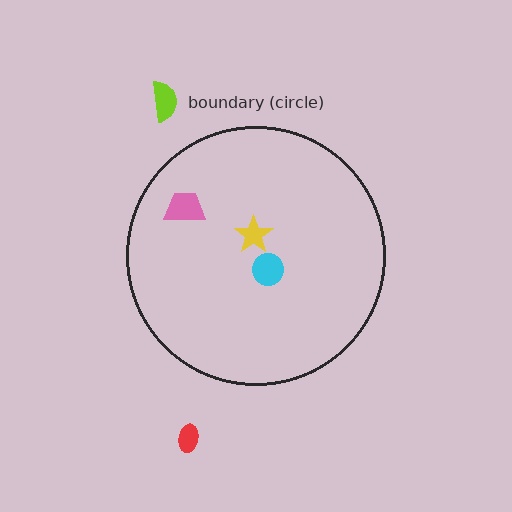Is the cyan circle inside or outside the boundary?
Inside.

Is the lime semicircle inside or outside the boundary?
Outside.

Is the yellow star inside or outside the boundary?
Inside.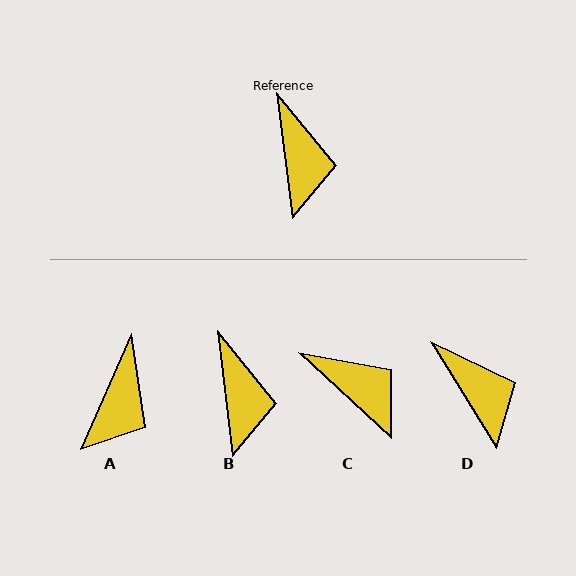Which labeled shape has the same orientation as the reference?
B.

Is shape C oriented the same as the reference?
No, it is off by about 40 degrees.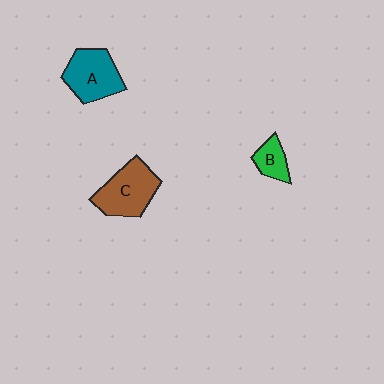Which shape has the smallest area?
Shape B (green).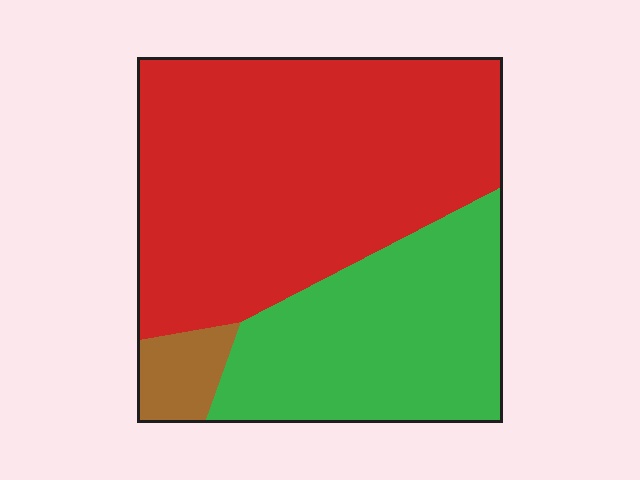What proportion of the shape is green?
Green takes up about one third (1/3) of the shape.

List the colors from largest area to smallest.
From largest to smallest: red, green, brown.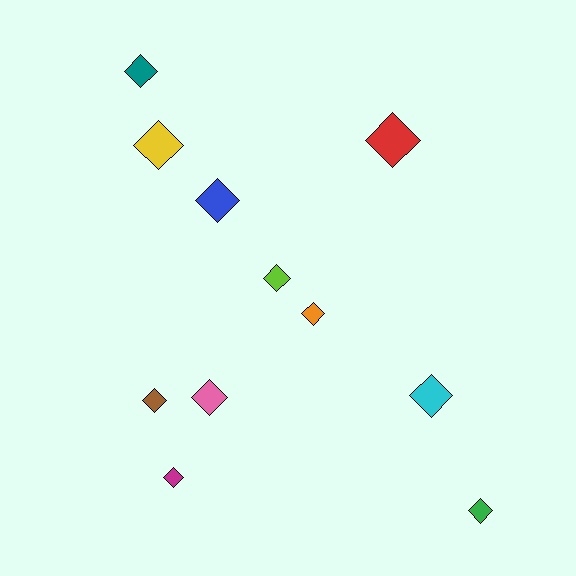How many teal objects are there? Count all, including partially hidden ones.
There is 1 teal object.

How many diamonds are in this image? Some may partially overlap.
There are 11 diamonds.